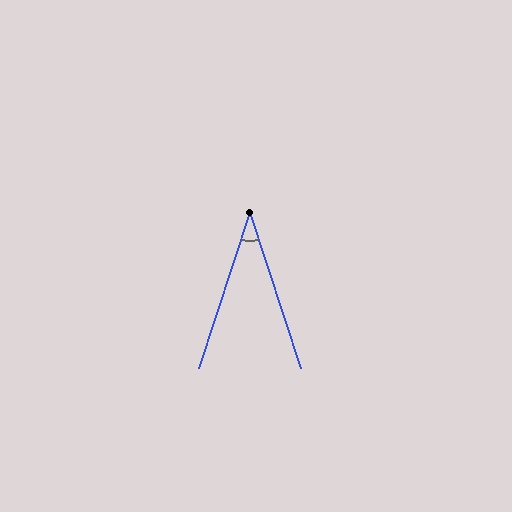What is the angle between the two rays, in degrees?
Approximately 36 degrees.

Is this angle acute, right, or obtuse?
It is acute.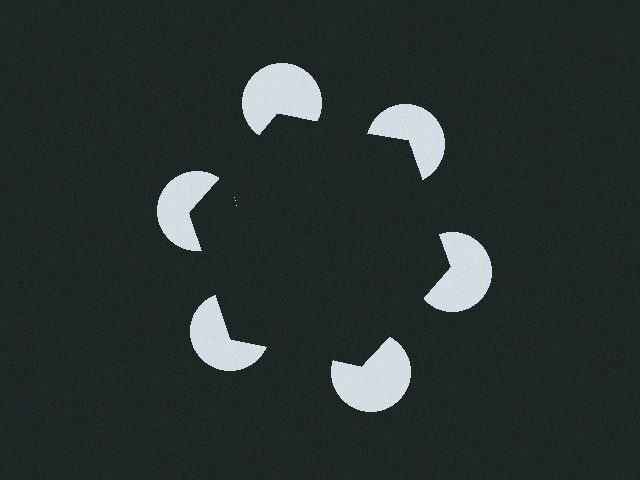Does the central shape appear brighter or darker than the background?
It typically appears slightly darker than the background, even though no actual brightness change is drawn.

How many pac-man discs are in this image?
There are 6 — one at each vertex of the illusory hexagon.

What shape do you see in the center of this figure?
An illusory hexagon — its edges are inferred from the aligned wedge cuts in the pac-man discs, not physically drawn.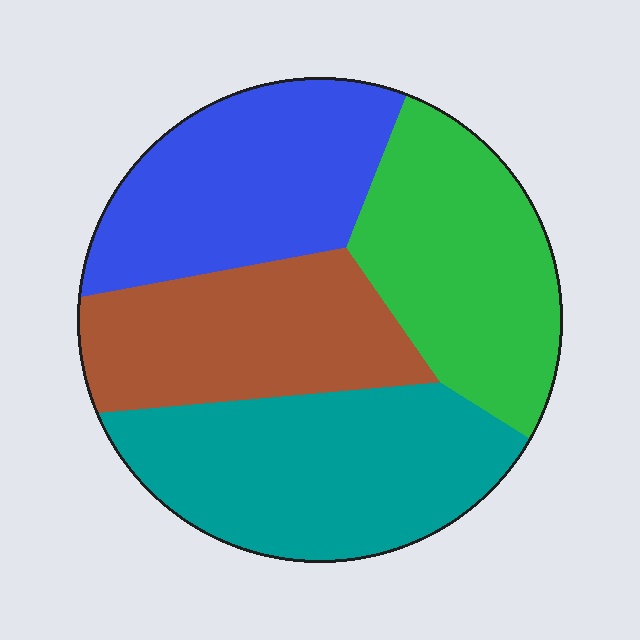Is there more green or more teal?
Teal.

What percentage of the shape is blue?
Blue takes up less than a quarter of the shape.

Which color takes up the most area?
Teal, at roughly 30%.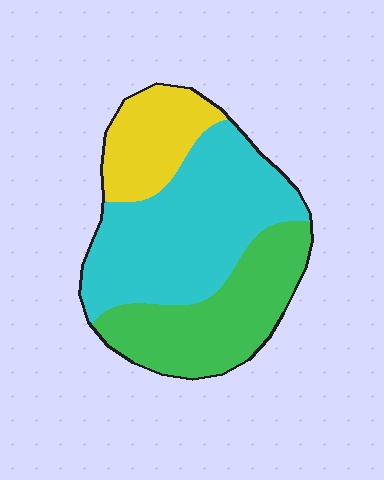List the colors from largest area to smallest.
From largest to smallest: cyan, green, yellow.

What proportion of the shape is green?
Green takes up about one third (1/3) of the shape.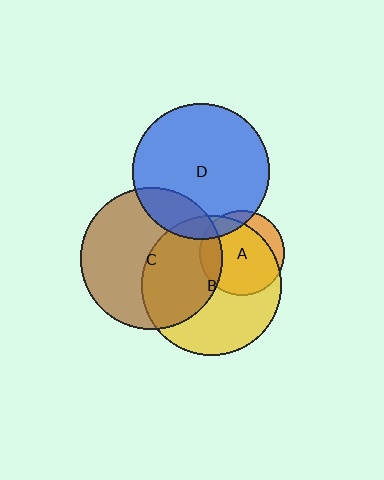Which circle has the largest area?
Circle C (brown).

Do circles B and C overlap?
Yes.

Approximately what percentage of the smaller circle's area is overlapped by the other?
Approximately 45%.